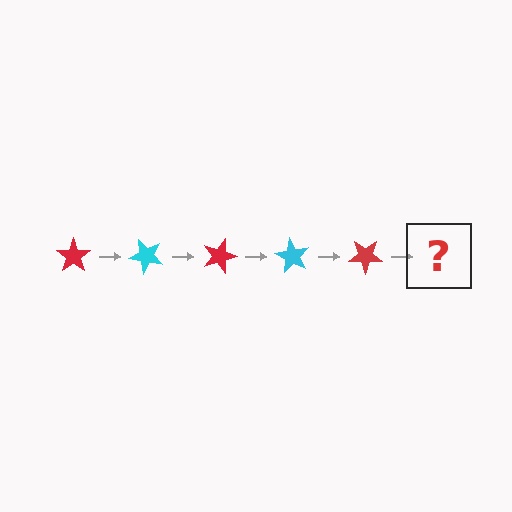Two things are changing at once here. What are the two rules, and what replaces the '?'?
The two rules are that it rotates 45 degrees each step and the color cycles through red and cyan. The '?' should be a cyan star, rotated 225 degrees from the start.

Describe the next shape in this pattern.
It should be a cyan star, rotated 225 degrees from the start.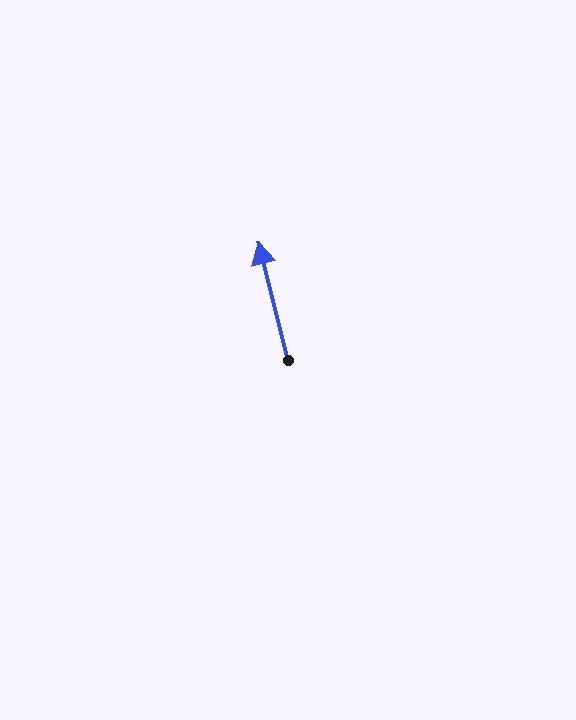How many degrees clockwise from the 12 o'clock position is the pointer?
Approximately 346 degrees.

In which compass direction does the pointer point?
North.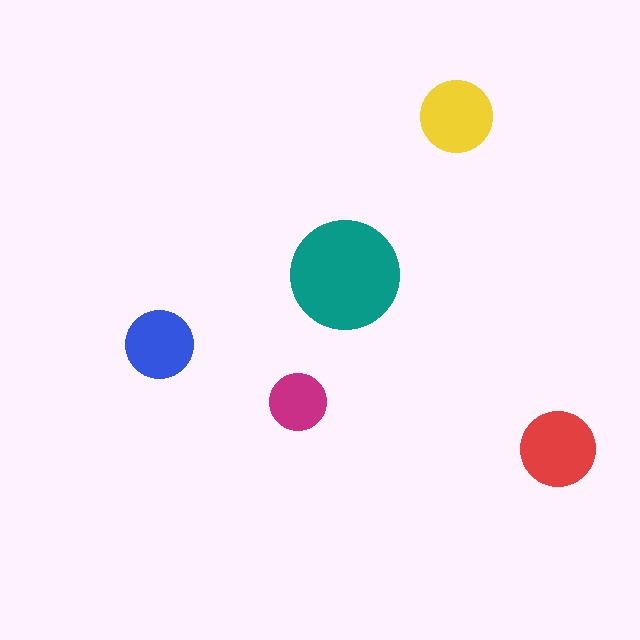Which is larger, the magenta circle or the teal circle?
The teal one.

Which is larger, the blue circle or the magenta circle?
The blue one.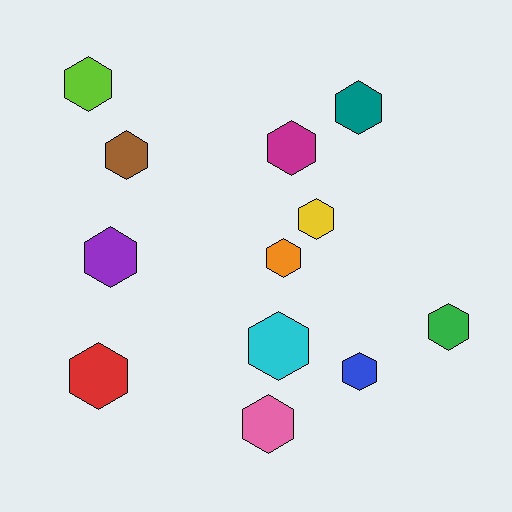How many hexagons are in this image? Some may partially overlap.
There are 12 hexagons.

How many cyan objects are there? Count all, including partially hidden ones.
There is 1 cyan object.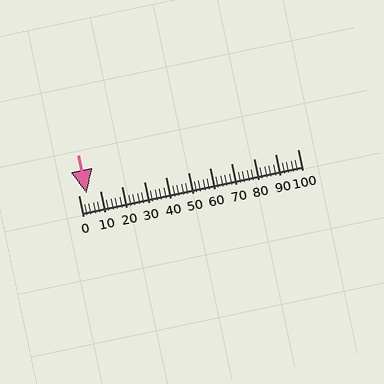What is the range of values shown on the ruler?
The ruler shows values from 0 to 100.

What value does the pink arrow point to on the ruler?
The pink arrow points to approximately 4.